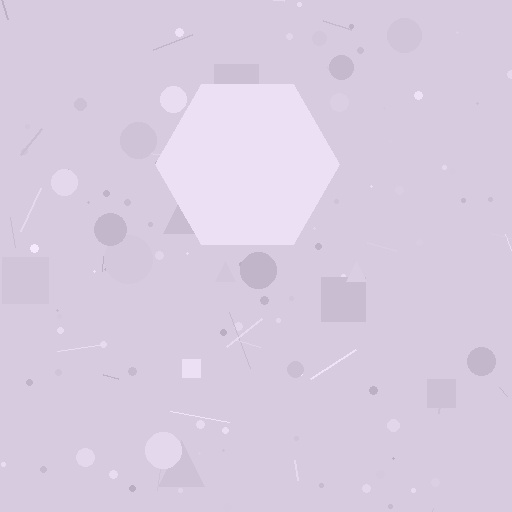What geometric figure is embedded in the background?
A hexagon is embedded in the background.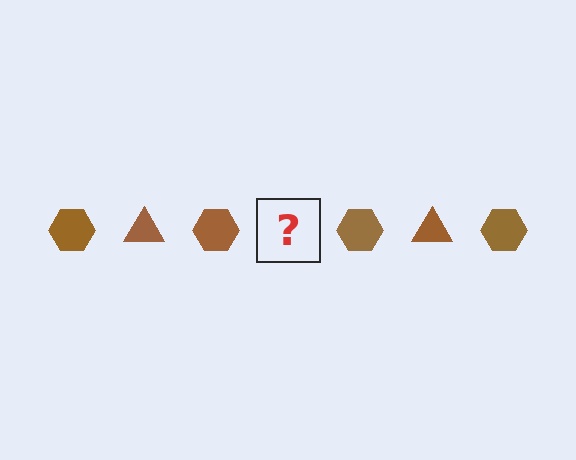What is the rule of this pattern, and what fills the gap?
The rule is that the pattern cycles through hexagon, triangle shapes in brown. The gap should be filled with a brown triangle.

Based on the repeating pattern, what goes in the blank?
The blank should be a brown triangle.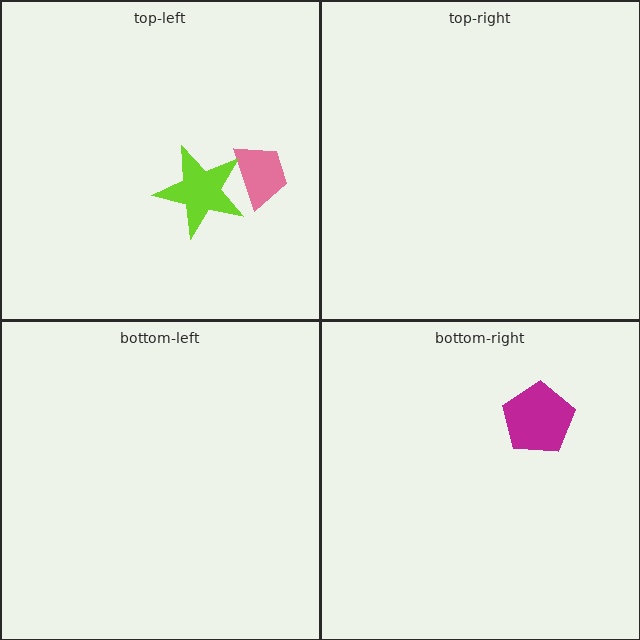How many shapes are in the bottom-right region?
1.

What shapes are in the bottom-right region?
The magenta pentagon.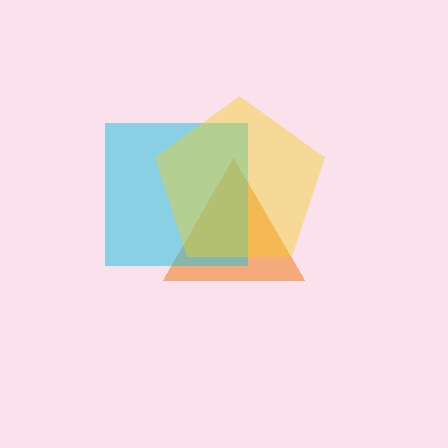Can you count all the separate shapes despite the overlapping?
Yes, there are 3 separate shapes.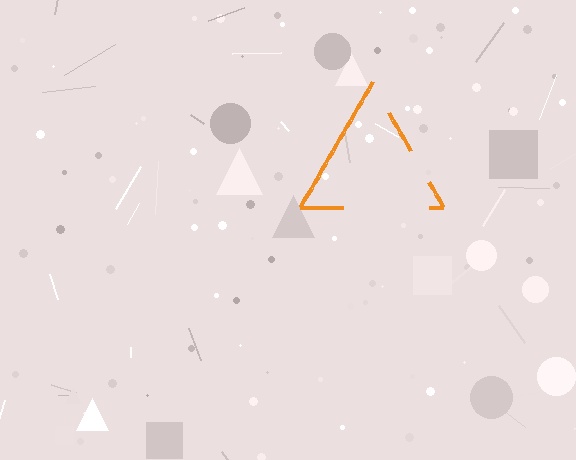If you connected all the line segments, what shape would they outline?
They would outline a triangle.